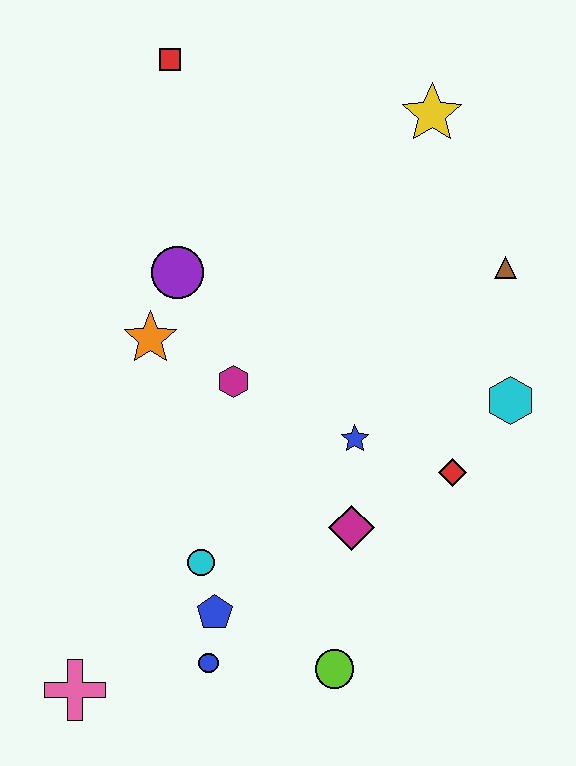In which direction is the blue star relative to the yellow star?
The blue star is below the yellow star.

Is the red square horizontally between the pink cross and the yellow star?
Yes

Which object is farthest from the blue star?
The red square is farthest from the blue star.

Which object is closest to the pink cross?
The blue circle is closest to the pink cross.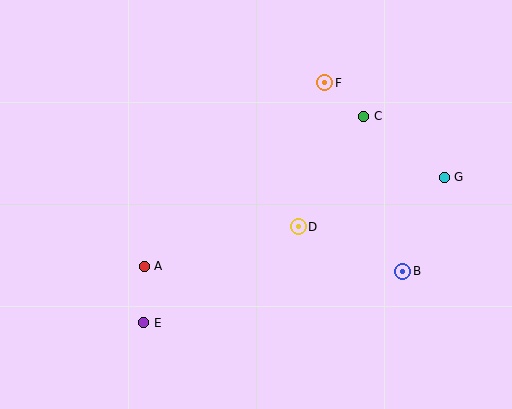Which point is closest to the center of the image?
Point D at (298, 227) is closest to the center.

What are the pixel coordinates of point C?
Point C is at (364, 116).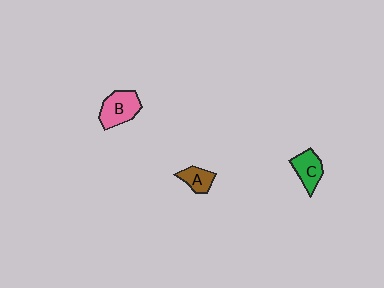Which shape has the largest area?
Shape B (pink).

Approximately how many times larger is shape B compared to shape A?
Approximately 1.7 times.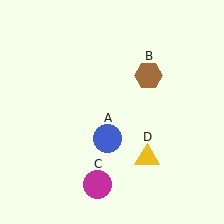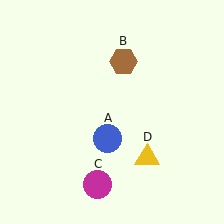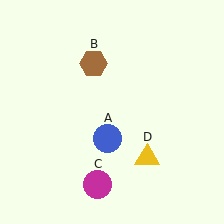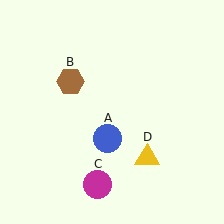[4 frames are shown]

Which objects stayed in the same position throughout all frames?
Blue circle (object A) and magenta circle (object C) and yellow triangle (object D) remained stationary.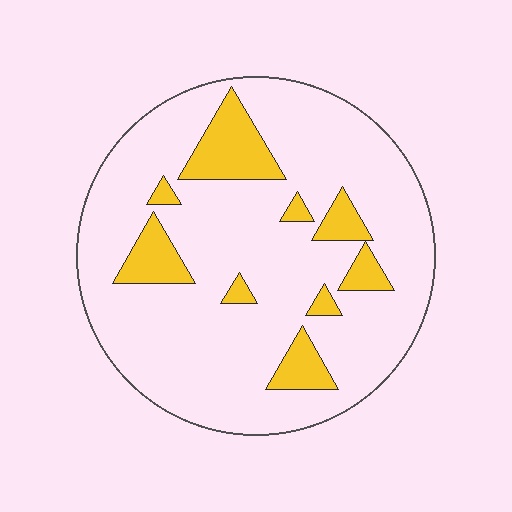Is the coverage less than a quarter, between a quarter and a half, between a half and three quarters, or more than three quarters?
Less than a quarter.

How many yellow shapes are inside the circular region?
9.